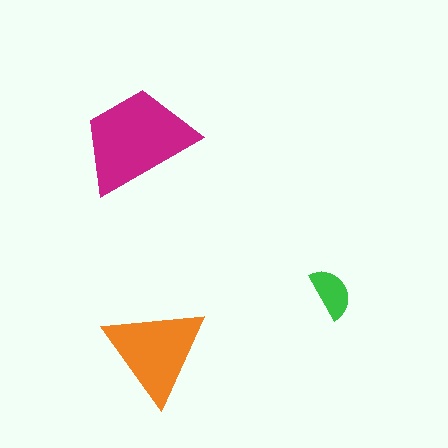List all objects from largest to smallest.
The magenta trapezoid, the orange triangle, the green semicircle.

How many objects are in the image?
There are 3 objects in the image.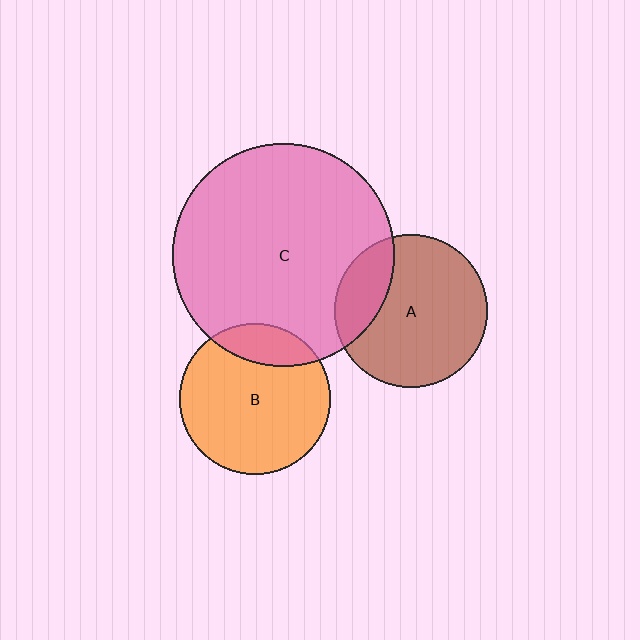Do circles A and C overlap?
Yes.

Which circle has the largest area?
Circle C (pink).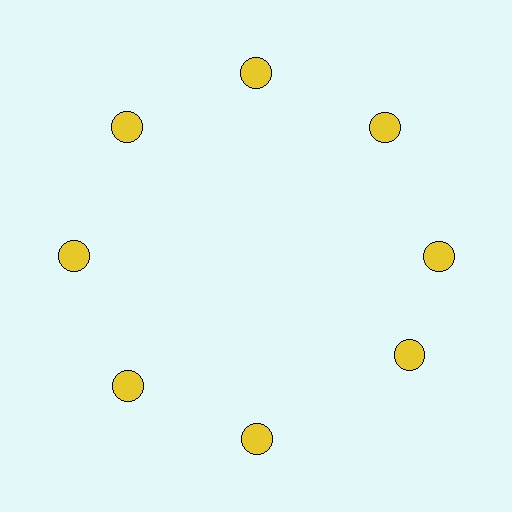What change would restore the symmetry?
The symmetry would be restored by rotating it back into even spacing with its neighbors so that all 8 circles sit at equal angles and equal distance from the center.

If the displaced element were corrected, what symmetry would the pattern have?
It would have 8-fold rotational symmetry — the pattern would map onto itself every 45 degrees.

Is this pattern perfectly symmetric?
No. The 8 yellow circles are arranged in a ring, but one element near the 4 o'clock position is rotated out of alignment along the ring, breaking the 8-fold rotational symmetry.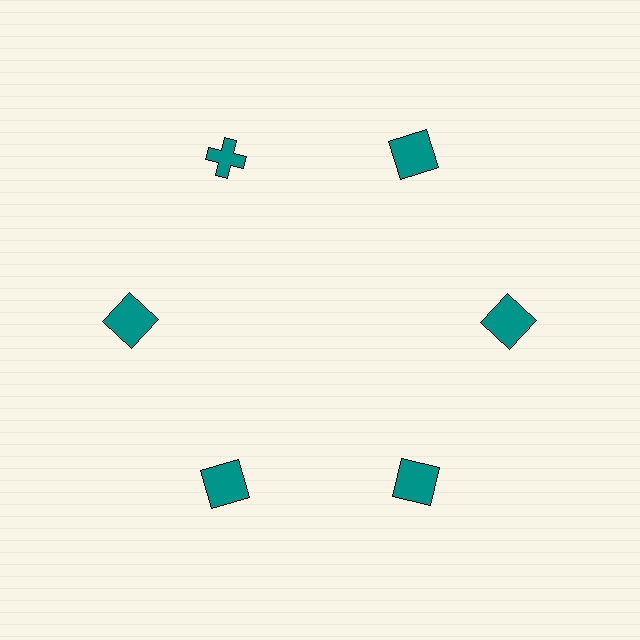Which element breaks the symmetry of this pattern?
The teal cross at roughly the 11 o'clock position breaks the symmetry. All other shapes are teal squares.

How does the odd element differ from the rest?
It has a different shape: cross instead of square.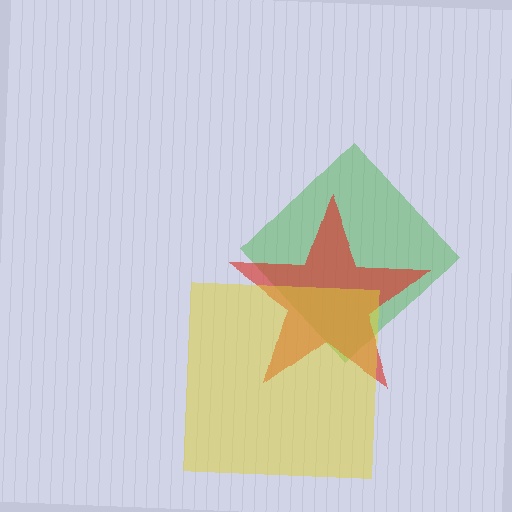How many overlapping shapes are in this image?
There are 3 overlapping shapes in the image.